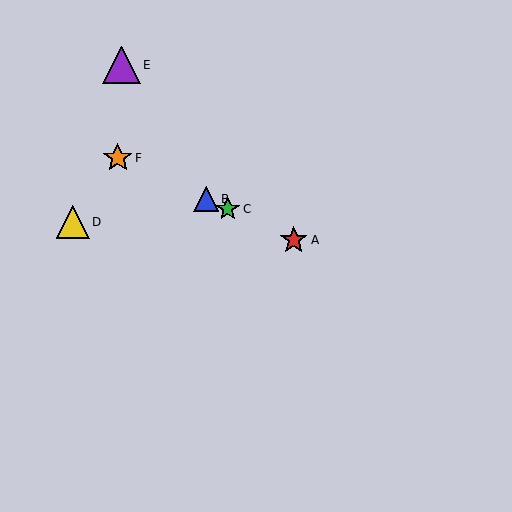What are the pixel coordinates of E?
Object E is at (121, 65).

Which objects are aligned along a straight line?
Objects A, B, C, F are aligned along a straight line.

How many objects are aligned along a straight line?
4 objects (A, B, C, F) are aligned along a straight line.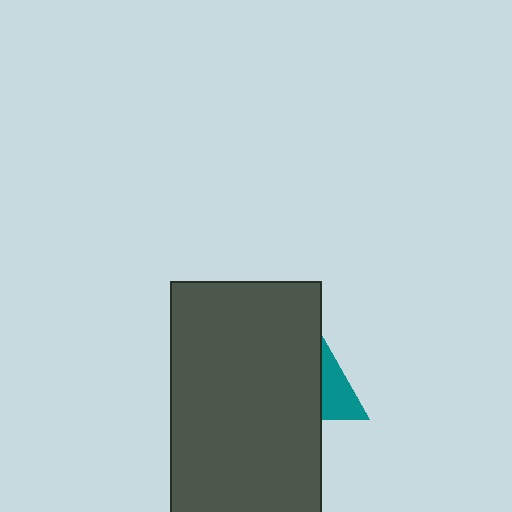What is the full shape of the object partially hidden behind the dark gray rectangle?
The partially hidden object is a teal triangle.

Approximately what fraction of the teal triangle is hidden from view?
Roughly 67% of the teal triangle is hidden behind the dark gray rectangle.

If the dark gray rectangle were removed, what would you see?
You would see the complete teal triangle.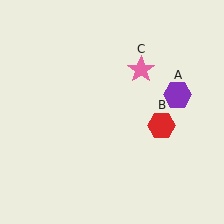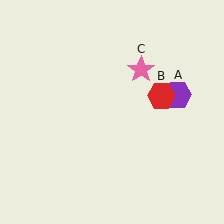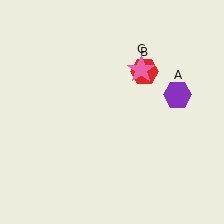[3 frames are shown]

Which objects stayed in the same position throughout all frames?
Purple hexagon (object A) and pink star (object C) remained stationary.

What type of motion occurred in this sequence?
The red hexagon (object B) rotated counterclockwise around the center of the scene.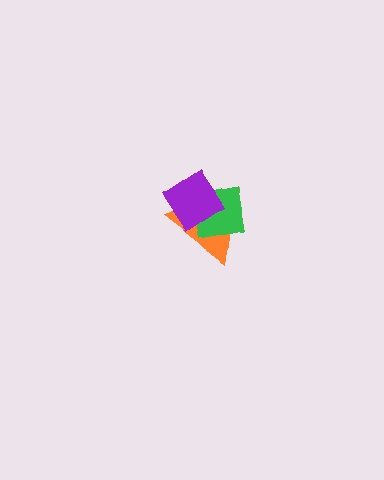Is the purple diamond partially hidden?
No, no other shape covers it.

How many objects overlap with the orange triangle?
2 objects overlap with the orange triangle.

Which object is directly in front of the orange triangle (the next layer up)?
The green square is directly in front of the orange triangle.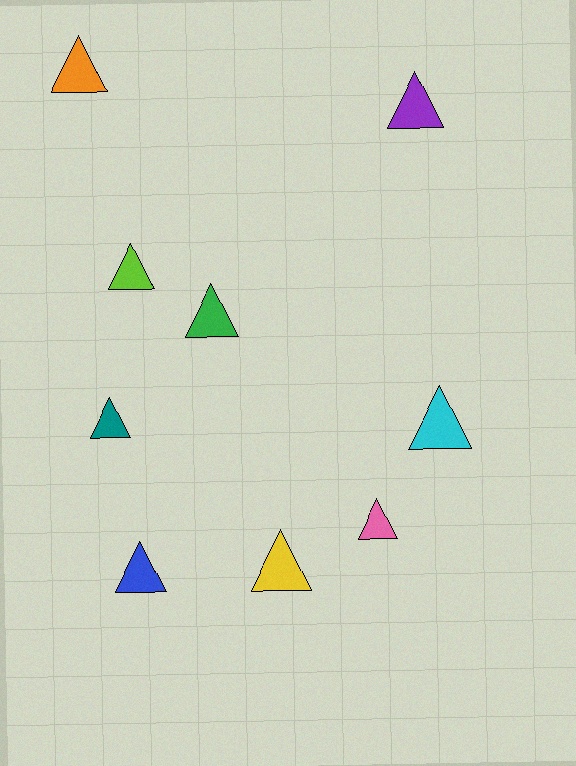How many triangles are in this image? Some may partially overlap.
There are 9 triangles.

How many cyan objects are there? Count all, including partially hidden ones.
There is 1 cyan object.